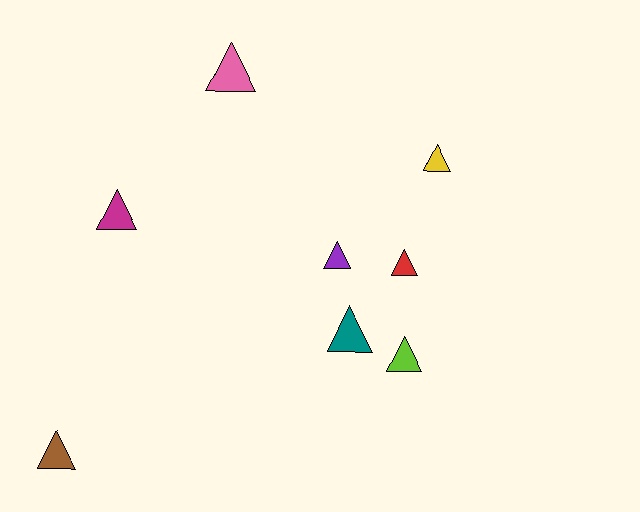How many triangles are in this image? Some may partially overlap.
There are 8 triangles.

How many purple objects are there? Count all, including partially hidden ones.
There is 1 purple object.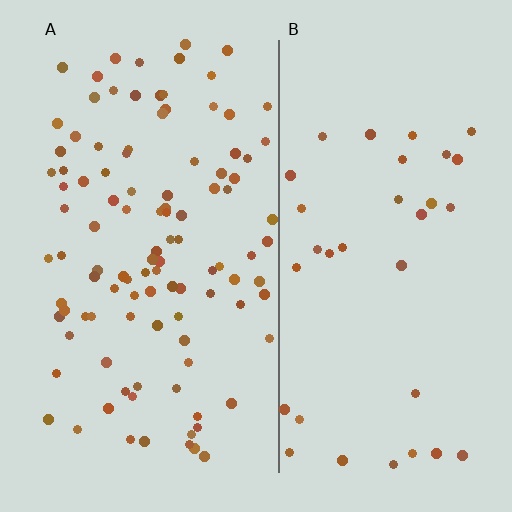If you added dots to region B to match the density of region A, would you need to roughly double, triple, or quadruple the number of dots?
Approximately triple.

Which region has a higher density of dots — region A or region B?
A (the left).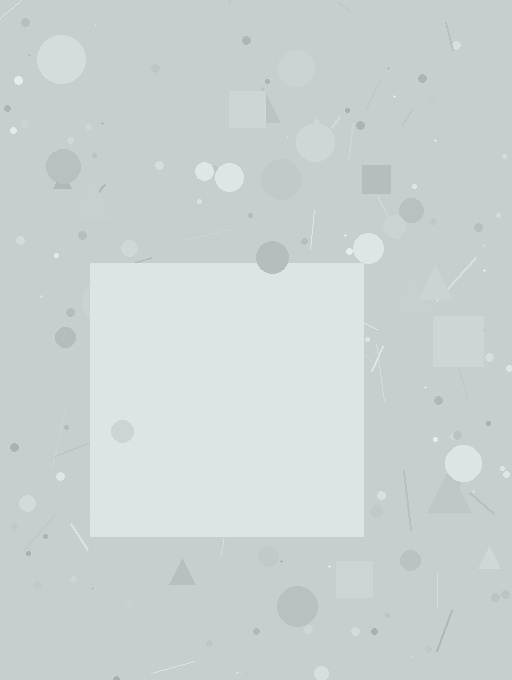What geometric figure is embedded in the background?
A square is embedded in the background.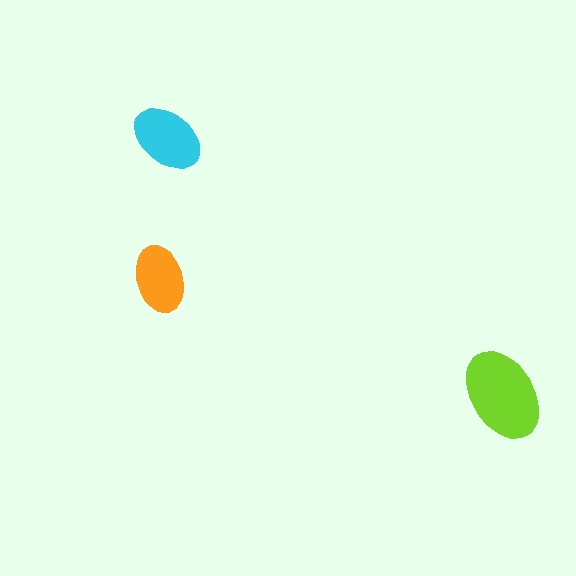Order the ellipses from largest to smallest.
the lime one, the cyan one, the orange one.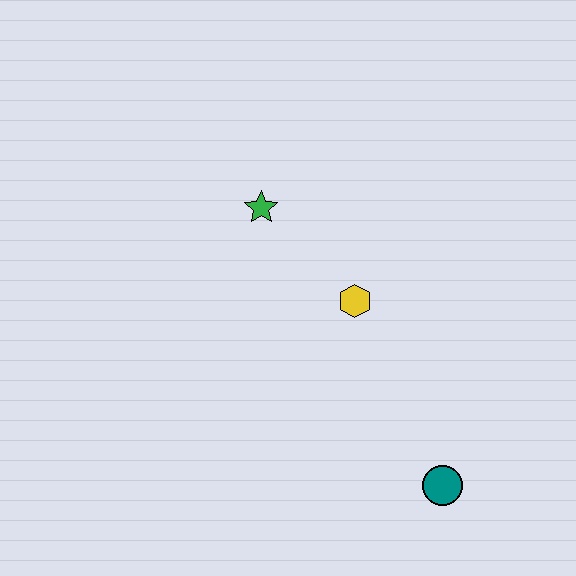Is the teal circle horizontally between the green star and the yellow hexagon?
No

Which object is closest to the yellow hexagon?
The green star is closest to the yellow hexagon.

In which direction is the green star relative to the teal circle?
The green star is above the teal circle.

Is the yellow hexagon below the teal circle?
No